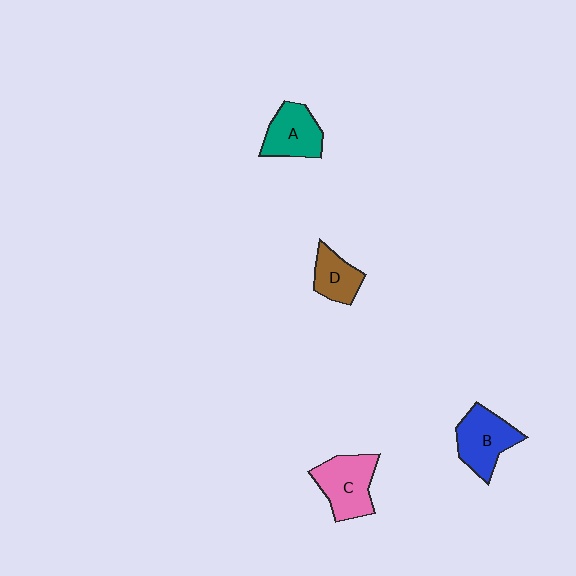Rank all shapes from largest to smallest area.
From largest to smallest: C (pink), B (blue), A (teal), D (brown).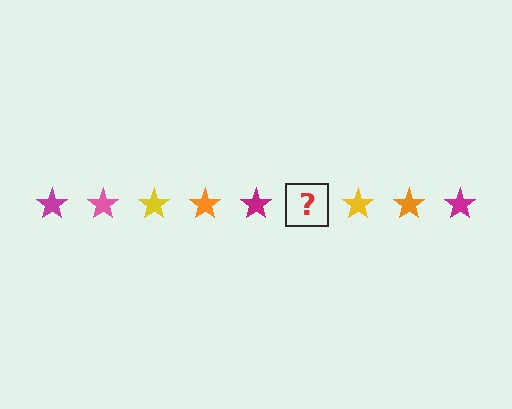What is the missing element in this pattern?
The missing element is a pink star.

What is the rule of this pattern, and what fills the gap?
The rule is that the pattern cycles through magenta, pink, yellow, orange stars. The gap should be filled with a pink star.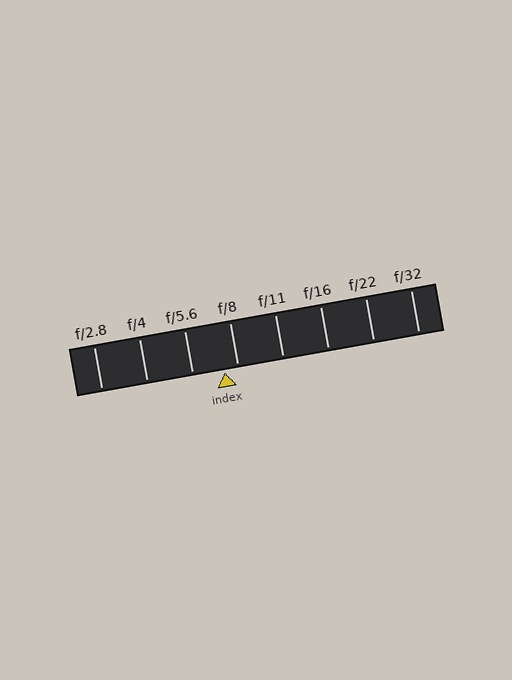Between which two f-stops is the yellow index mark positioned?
The index mark is between f/5.6 and f/8.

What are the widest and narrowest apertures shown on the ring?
The widest aperture shown is f/2.8 and the narrowest is f/32.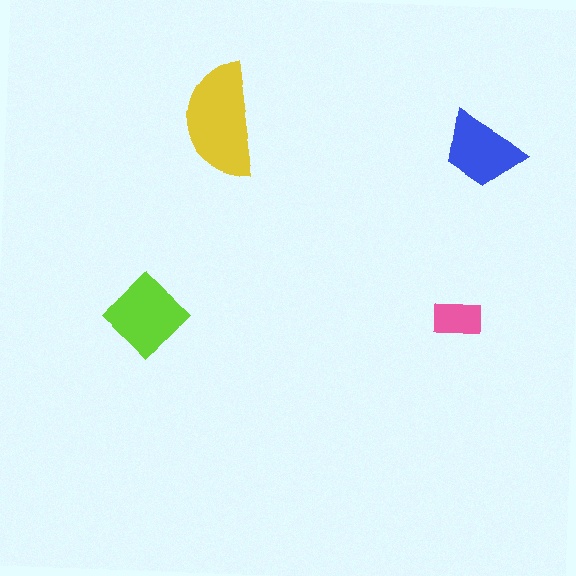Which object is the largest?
The yellow semicircle.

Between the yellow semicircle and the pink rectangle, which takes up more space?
The yellow semicircle.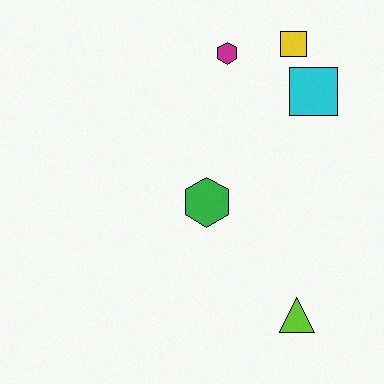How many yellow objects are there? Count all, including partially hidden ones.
There is 1 yellow object.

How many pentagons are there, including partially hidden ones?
There are no pentagons.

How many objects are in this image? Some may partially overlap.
There are 5 objects.